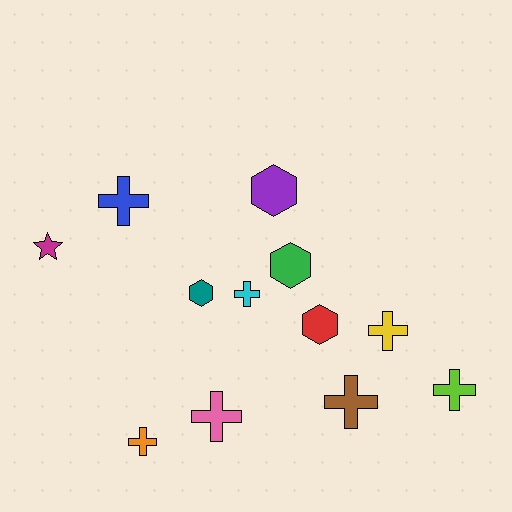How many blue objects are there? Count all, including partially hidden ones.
There is 1 blue object.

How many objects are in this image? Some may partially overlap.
There are 12 objects.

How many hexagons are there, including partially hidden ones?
There are 4 hexagons.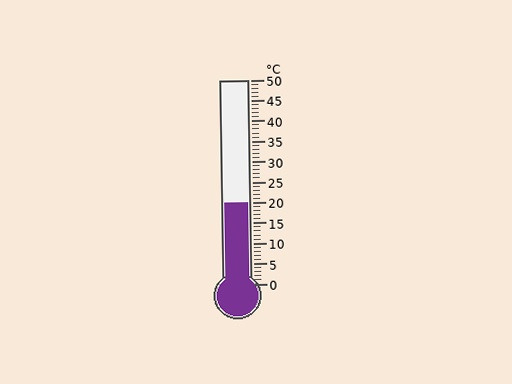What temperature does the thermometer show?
The thermometer shows approximately 20°C.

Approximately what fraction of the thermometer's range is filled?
The thermometer is filled to approximately 40% of its range.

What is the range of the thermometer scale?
The thermometer scale ranges from 0°C to 50°C.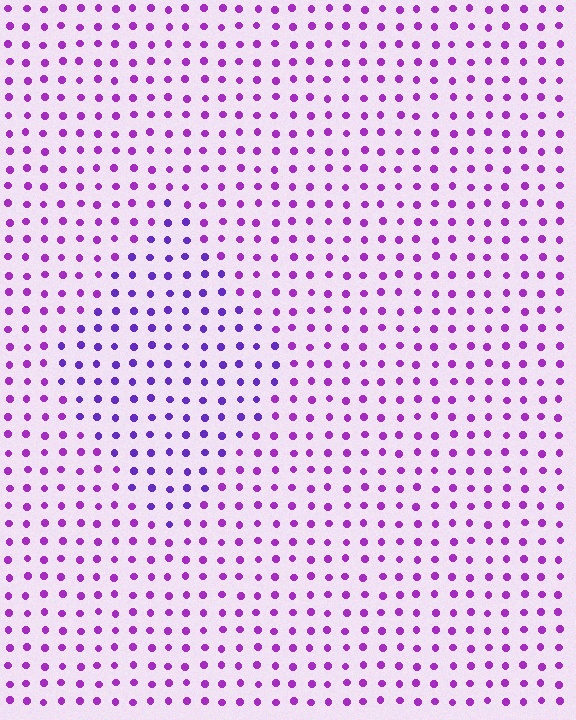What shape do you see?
I see a diamond.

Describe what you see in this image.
The image is filled with small purple elements in a uniform arrangement. A diamond-shaped region is visible where the elements are tinted to a slightly different hue, forming a subtle color boundary.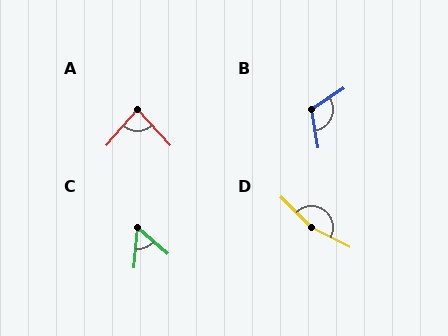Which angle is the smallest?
C, at approximately 53 degrees.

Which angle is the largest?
D, at approximately 162 degrees.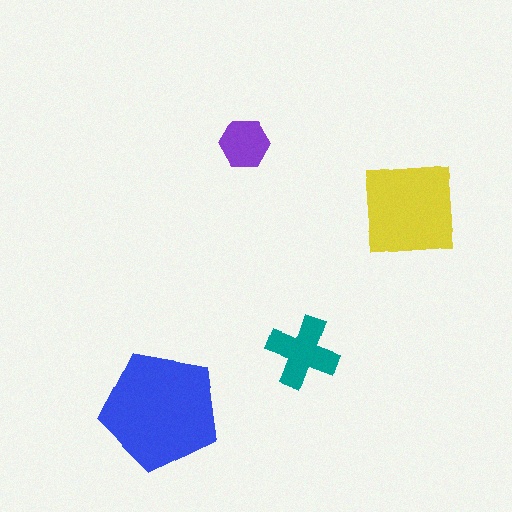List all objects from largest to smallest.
The blue pentagon, the yellow square, the teal cross, the purple hexagon.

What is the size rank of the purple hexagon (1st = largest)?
4th.